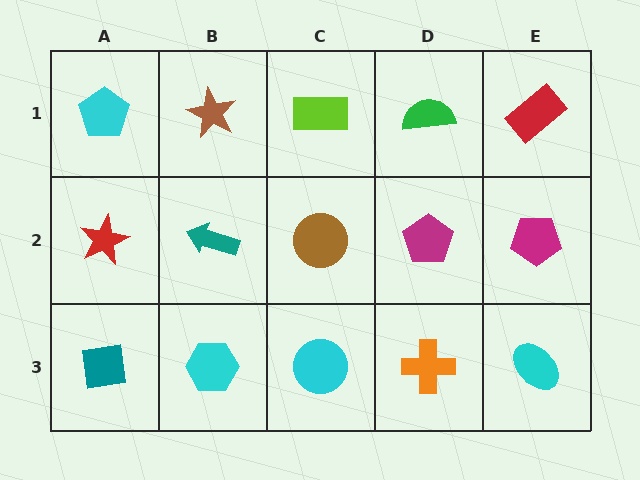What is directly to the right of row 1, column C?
A green semicircle.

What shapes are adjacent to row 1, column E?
A magenta pentagon (row 2, column E), a green semicircle (row 1, column D).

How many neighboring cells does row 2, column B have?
4.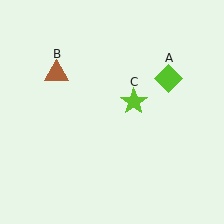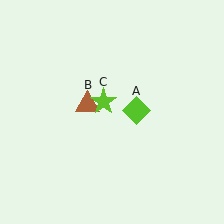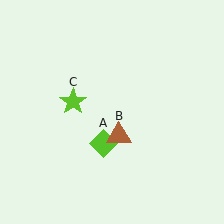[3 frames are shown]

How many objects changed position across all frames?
3 objects changed position: lime diamond (object A), brown triangle (object B), lime star (object C).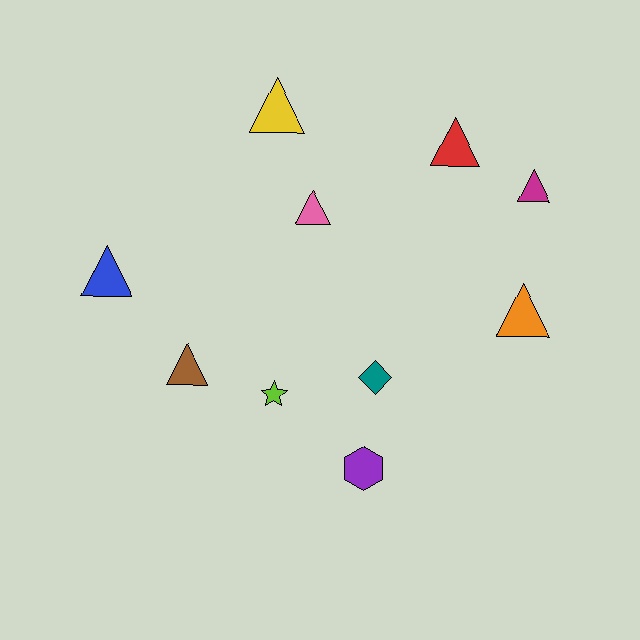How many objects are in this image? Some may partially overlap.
There are 10 objects.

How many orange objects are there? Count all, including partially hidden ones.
There is 1 orange object.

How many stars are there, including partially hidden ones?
There is 1 star.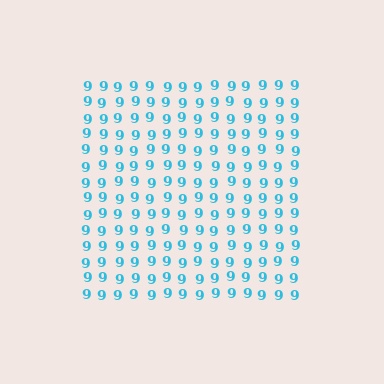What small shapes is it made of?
It is made of small digit 9's.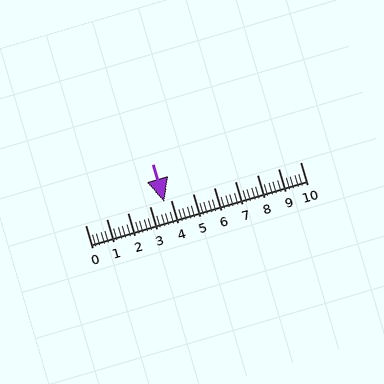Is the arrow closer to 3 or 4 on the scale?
The arrow is closer to 4.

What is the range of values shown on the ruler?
The ruler shows values from 0 to 10.